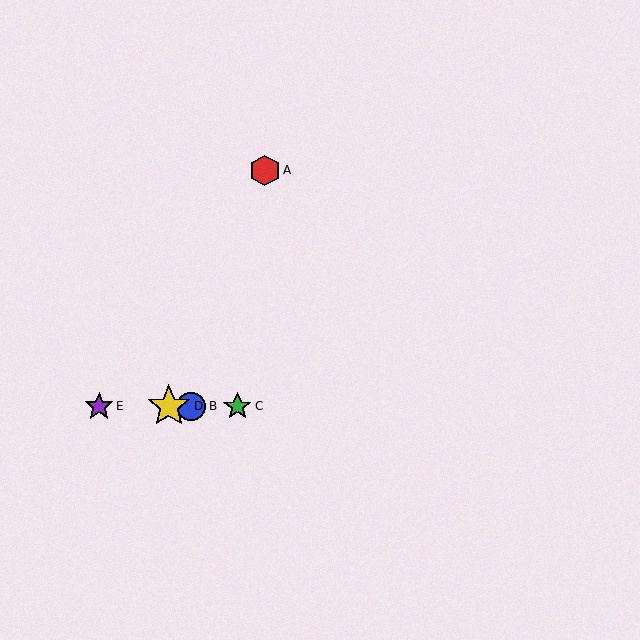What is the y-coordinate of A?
Object A is at y≈170.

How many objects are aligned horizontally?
4 objects (B, C, D, E) are aligned horizontally.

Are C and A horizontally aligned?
No, C is at y≈406 and A is at y≈170.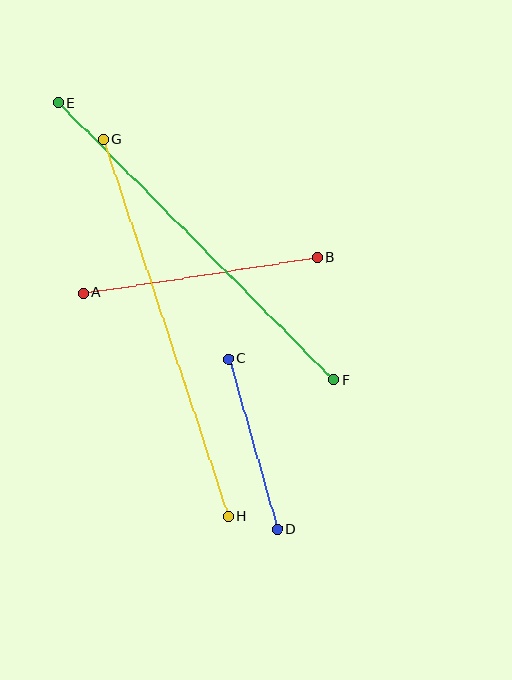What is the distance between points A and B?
The distance is approximately 237 pixels.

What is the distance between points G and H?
The distance is approximately 397 pixels.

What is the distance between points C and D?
The distance is approximately 178 pixels.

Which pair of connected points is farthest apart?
Points G and H are farthest apart.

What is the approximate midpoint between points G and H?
The midpoint is at approximately (165, 328) pixels.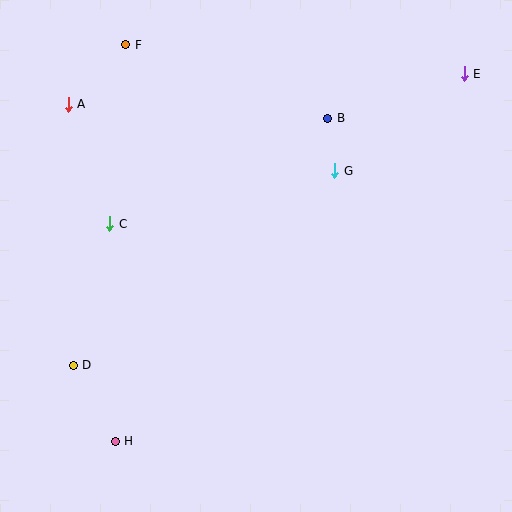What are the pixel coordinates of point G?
Point G is at (335, 171).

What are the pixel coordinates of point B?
Point B is at (328, 118).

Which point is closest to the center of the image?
Point G at (335, 171) is closest to the center.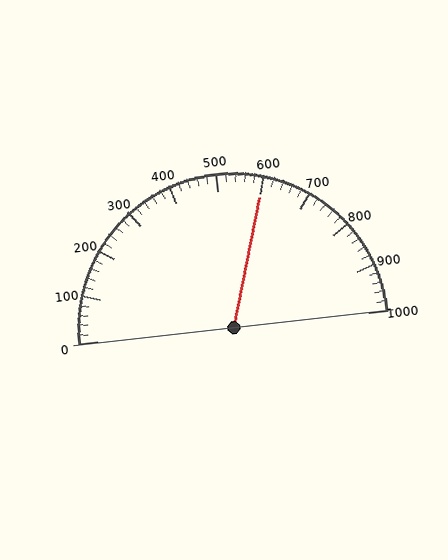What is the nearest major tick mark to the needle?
The nearest major tick mark is 600.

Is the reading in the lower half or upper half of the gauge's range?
The reading is in the upper half of the range (0 to 1000).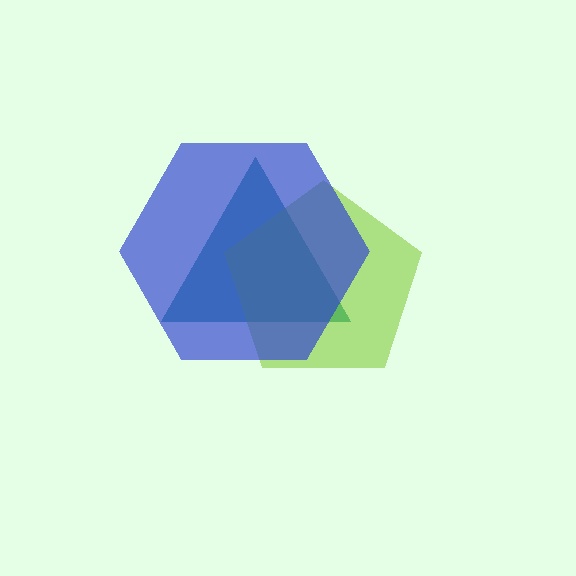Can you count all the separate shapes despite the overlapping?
Yes, there are 3 separate shapes.